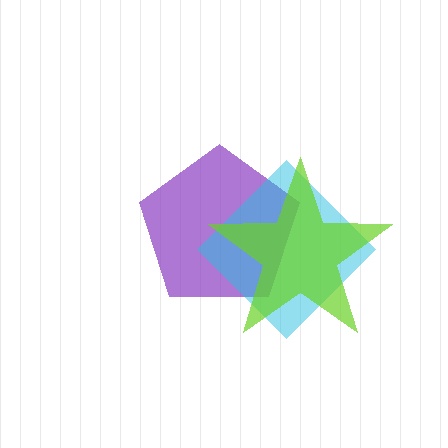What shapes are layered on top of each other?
The layered shapes are: a purple pentagon, a cyan diamond, a lime star.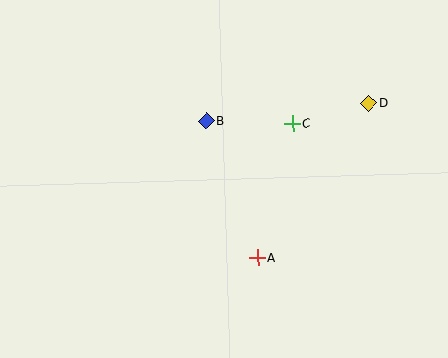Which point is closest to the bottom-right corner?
Point A is closest to the bottom-right corner.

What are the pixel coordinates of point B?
Point B is at (207, 121).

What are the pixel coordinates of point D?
Point D is at (369, 103).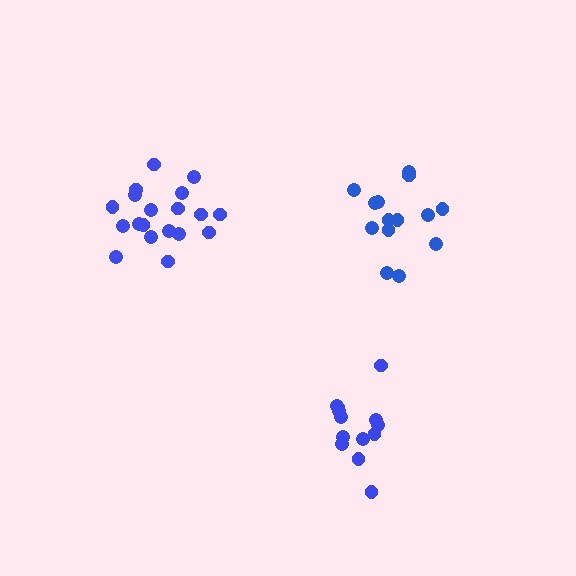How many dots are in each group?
Group 1: 13 dots, Group 2: 14 dots, Group 3: 19 dots (46 total).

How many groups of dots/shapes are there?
There are 3 groups.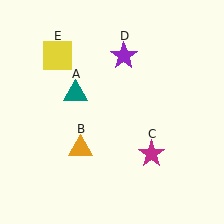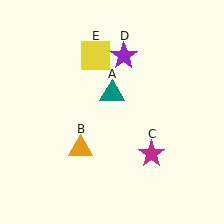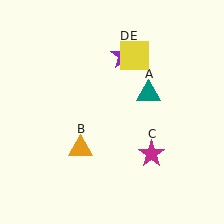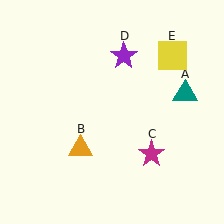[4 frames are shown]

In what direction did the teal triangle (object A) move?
The teal triangle (object A) moved right.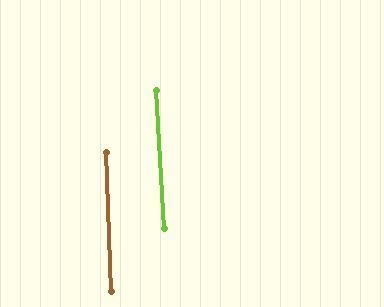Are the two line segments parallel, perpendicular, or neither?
Parallel — their directions differ by only 1.3°.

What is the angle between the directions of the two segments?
Approximately 1 degree.